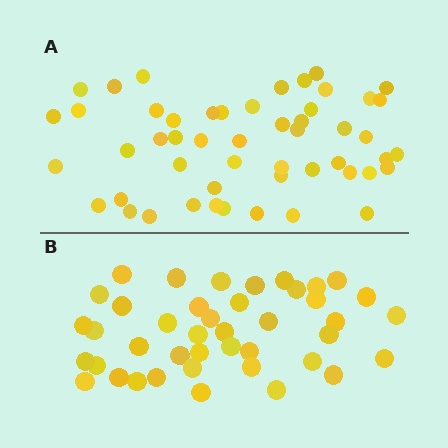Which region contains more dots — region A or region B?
Region A (the top region) has more dots.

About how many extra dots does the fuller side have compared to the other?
Region A has roughly 8 or so more dots than region B.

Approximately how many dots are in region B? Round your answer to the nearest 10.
About 40 dots. (The exact count is 42, which rounds to 40.)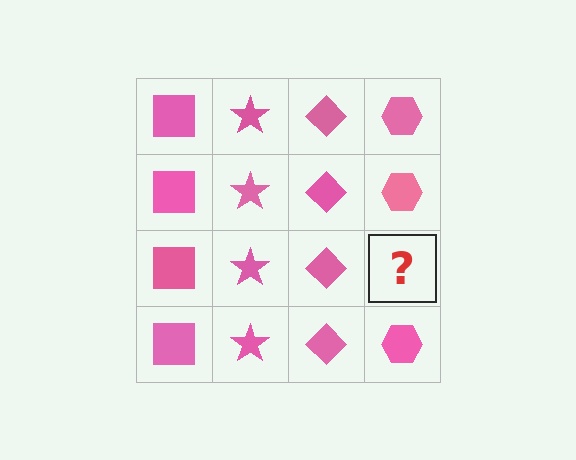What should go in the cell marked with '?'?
The missing cell should contain a pink hexagon.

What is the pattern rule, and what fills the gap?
The rule is that each column has a consistent shape. The gap should be filled with a pink hexagon.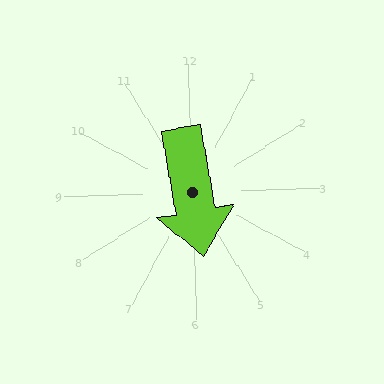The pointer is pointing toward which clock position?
Roughly 6 o'clock.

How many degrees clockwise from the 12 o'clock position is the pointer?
Approximately 172 degrees.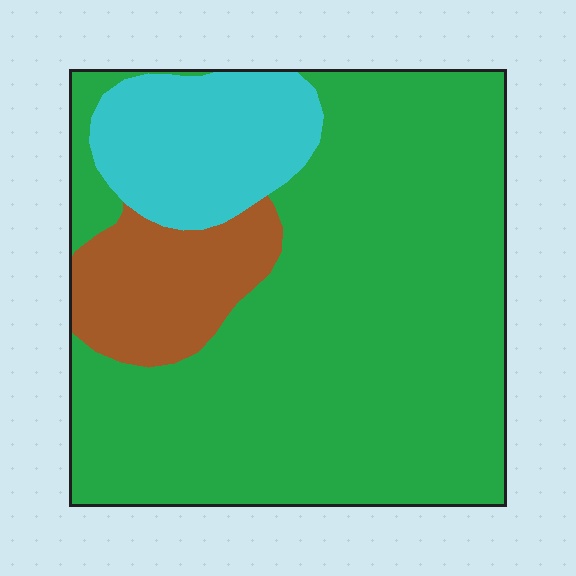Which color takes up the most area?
Green, at roughly 70%.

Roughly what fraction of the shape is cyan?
Cyan takes up about one sixth (1/6) of the shape.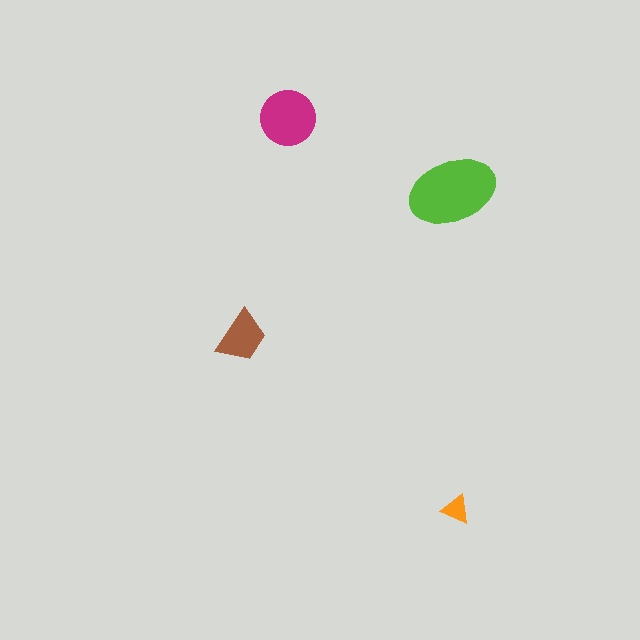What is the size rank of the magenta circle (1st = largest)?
2nd.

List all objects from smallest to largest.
The orange triangle, the brown trapezoid, the magenta circle, the lime ellipse.